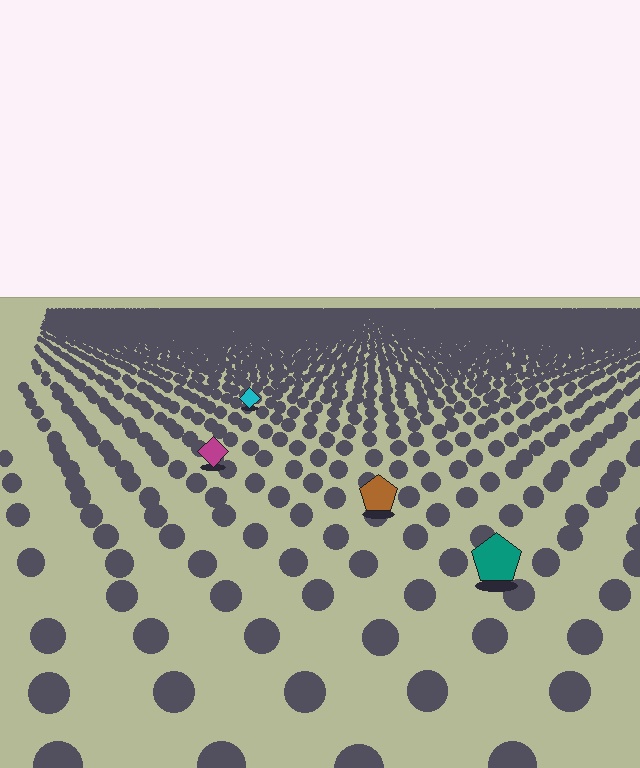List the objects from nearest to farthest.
From nearest to farthest: the teal pentagon, the brown pentagon, the magenta diamond, the cyan diamond.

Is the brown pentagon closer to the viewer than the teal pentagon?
No. The teal pentagon is closer — you can tell from the texture gradient: the ground texture is coarser near it.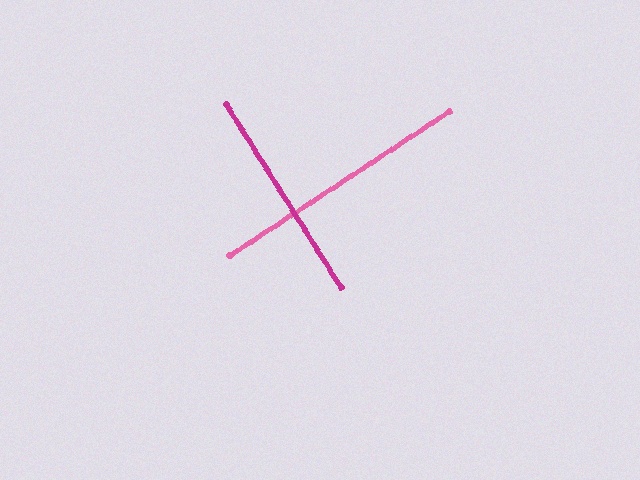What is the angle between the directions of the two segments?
Approximately 89 degrees.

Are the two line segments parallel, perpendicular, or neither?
Perpendicular — they meet at approximately 89°.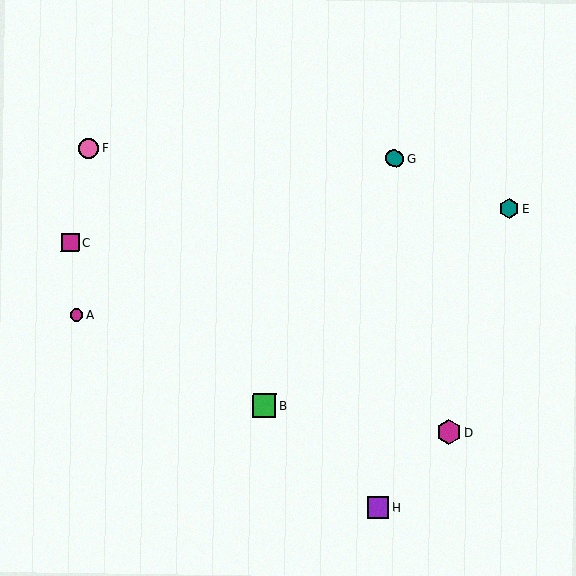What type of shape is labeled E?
Shape E is a teal hexagon.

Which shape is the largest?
The magenta hexagon (labeled D) is the largest.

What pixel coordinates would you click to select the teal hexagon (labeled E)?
Click at (509, 209) to select the teal hexagon E.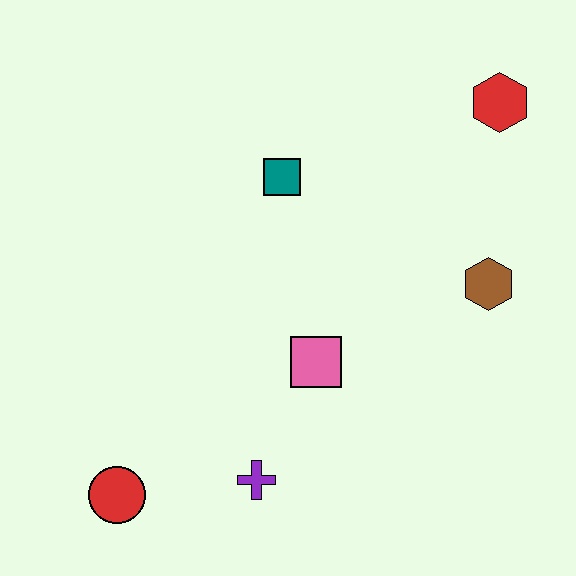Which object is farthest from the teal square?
The red circle is farthest from the teal square.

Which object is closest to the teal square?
The pink square is closest to the teal square.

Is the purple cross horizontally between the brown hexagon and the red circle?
Yes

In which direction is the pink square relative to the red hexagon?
The pink square is below the red hexagon.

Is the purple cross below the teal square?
Yes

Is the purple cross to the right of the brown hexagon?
No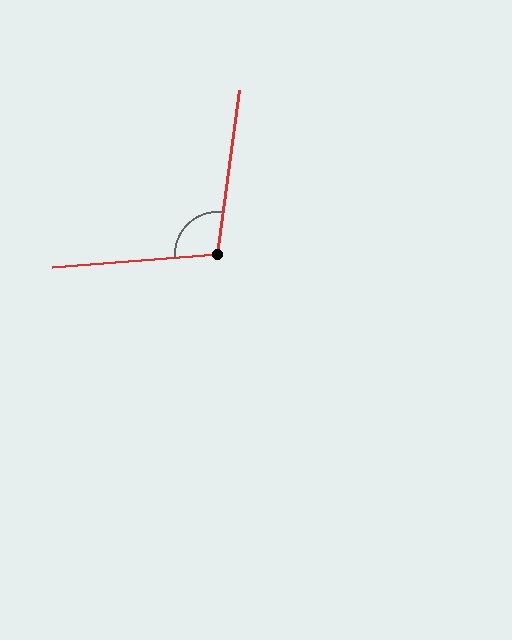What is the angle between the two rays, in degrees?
Approximately 102 degrees.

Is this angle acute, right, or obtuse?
It is obtuse.